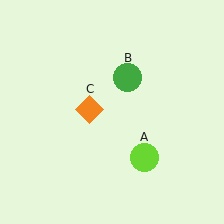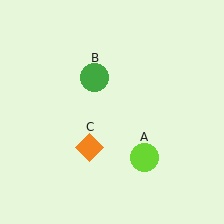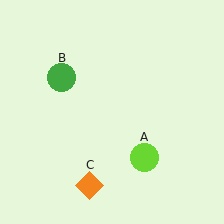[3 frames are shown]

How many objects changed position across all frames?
2 objects changed position: green circle (object B), orange diamond (object C).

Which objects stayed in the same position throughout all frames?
Lime circle (object A) remained stationary.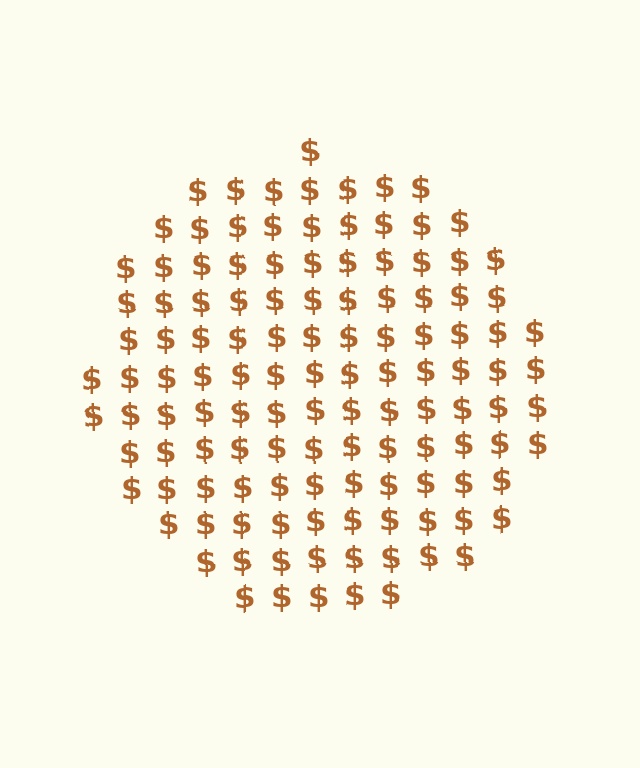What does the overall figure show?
The overall figure shows a circle.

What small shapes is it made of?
It is made of small dollar signs.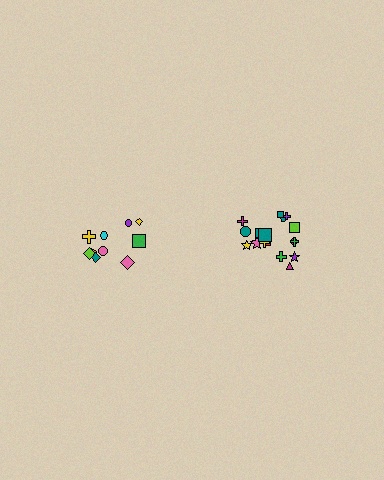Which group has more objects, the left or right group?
The right group.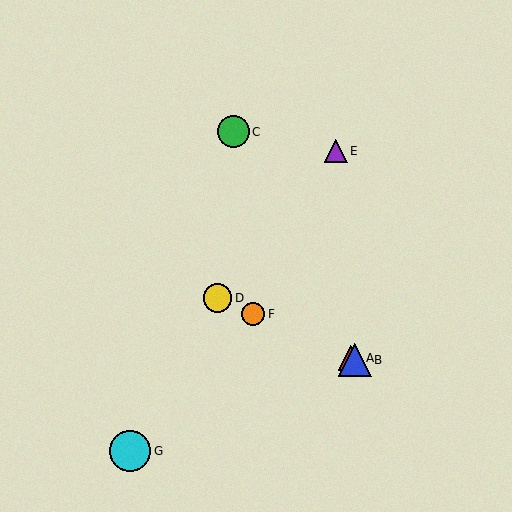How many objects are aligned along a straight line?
4 objects (A, B, D, F) are aligned along a straight line.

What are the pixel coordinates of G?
Object G is at (130, 451).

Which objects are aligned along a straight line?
Objects A, B, D, F are aligned along a straight line.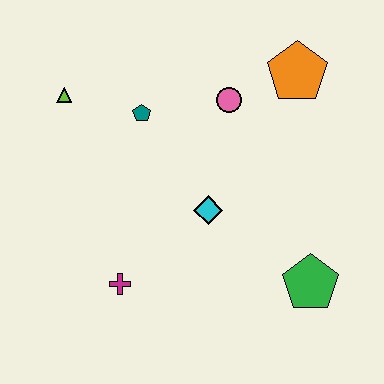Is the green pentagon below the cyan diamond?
Yes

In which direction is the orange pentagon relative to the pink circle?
The orange pentagon is to the right of the pink circle.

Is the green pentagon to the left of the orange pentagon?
No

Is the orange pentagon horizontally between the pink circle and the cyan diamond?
No